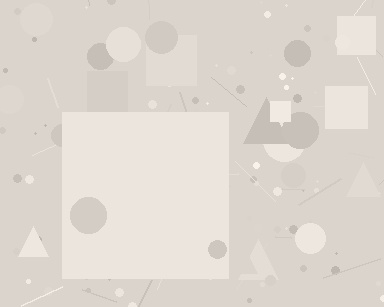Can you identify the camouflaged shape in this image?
The camouflaged shape is a square.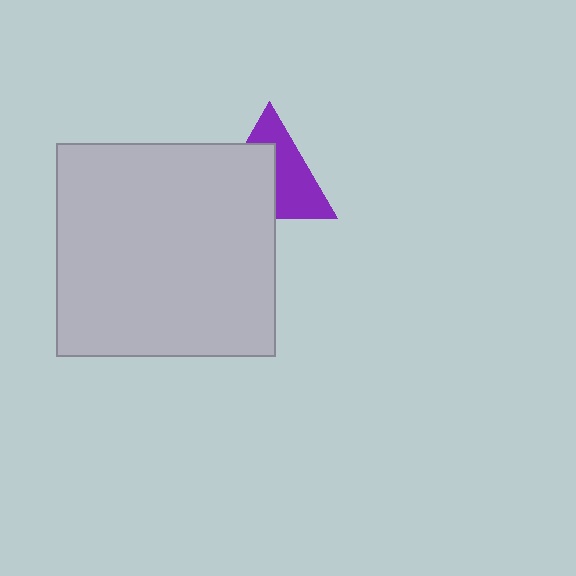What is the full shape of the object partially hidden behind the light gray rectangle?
The partially hidden object is a purple triangle.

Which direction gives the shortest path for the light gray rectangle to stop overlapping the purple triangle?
Moving toward the lower-left gives the shortest separation.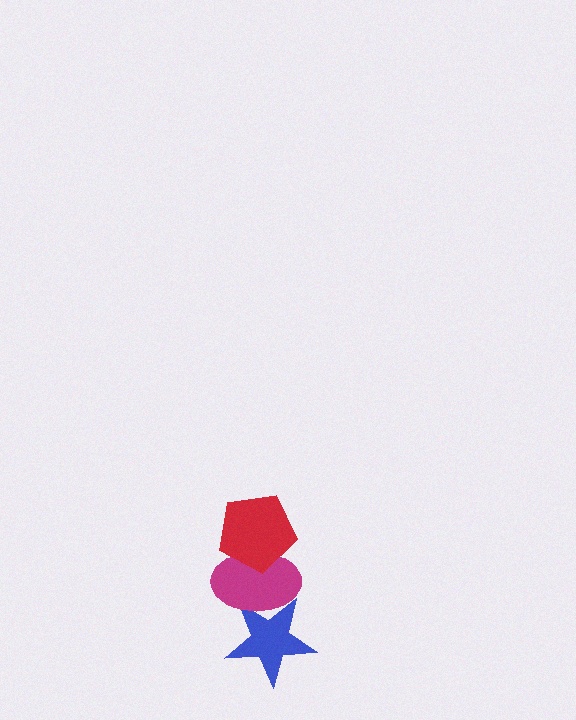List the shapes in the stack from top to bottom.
From top to bottom: the red pentagon, the magenta ellipse, the blue star.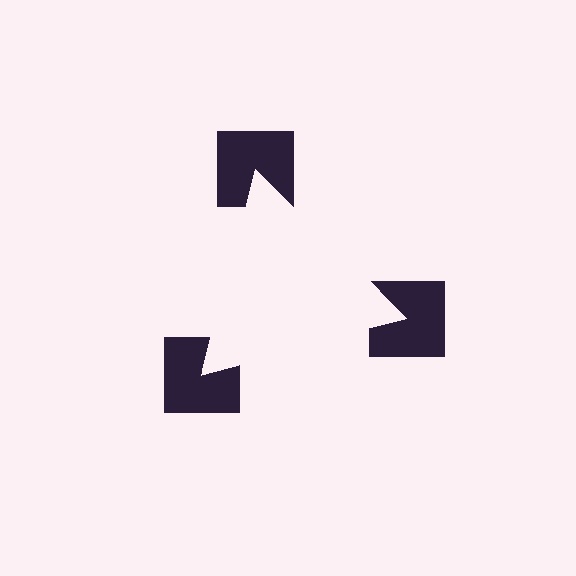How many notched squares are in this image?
There are 3 — one at each vertex of the illusory triangle.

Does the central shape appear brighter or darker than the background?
It typically appears slightly brighter than the background, even though no actual brightness change is drawn.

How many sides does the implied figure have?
3 sides.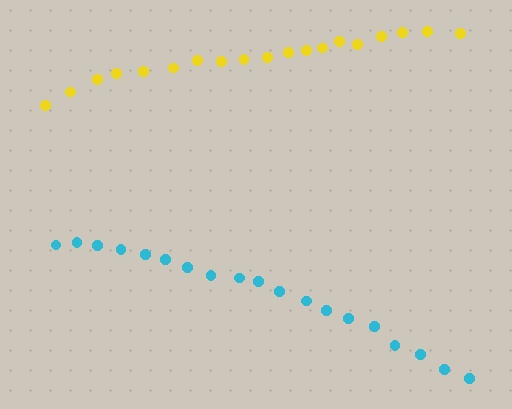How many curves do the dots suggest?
There are 2 distinct paths.